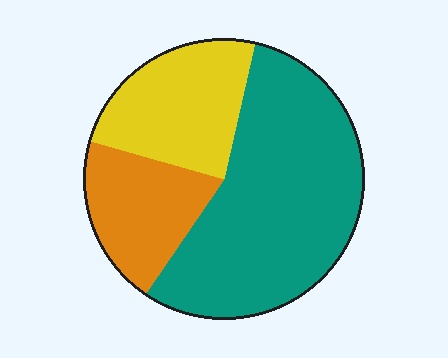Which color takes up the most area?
Teal, at roughly 55%.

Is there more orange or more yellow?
Yellow.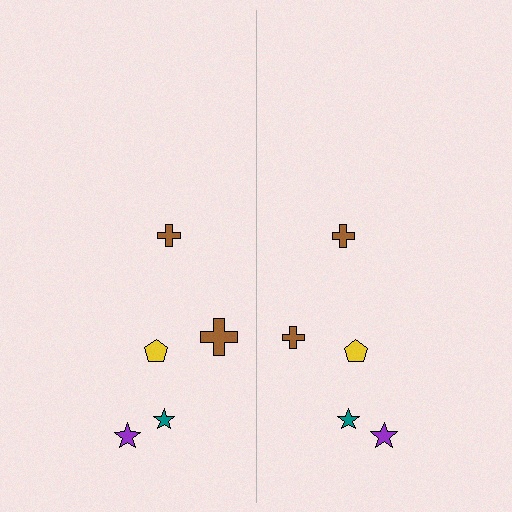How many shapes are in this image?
There are 10 shapes in this image.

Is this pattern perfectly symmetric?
No, the pattern is not perfectly symmetric. The brown cross on the right side has a different size than its mirror counterpart.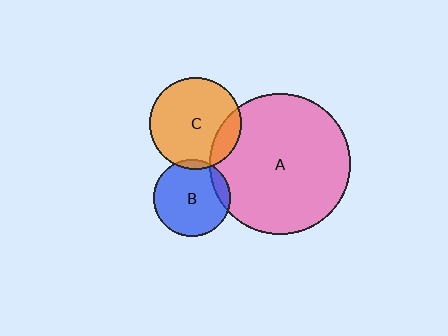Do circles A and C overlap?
Yes.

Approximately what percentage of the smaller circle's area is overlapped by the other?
Approximately 15%.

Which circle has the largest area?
Circle A (pink).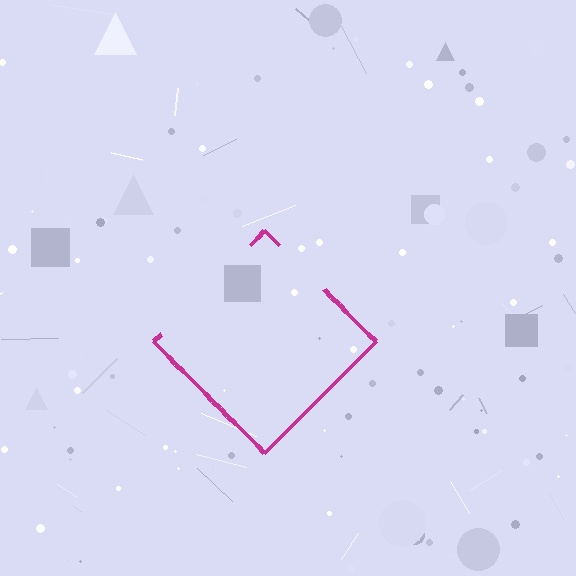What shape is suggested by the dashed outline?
The dashed outline suggests a diamond.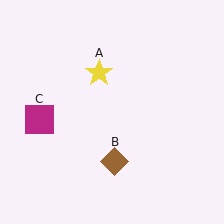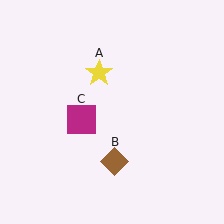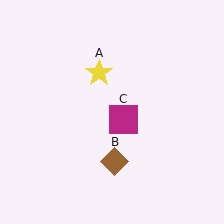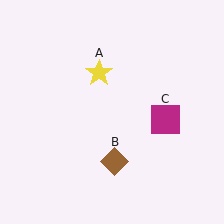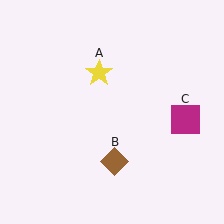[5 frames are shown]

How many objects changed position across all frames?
1 object changed position: magenta square (object C).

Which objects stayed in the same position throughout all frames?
Yellow star (object A) and brown diamond (object B) remained stationary.